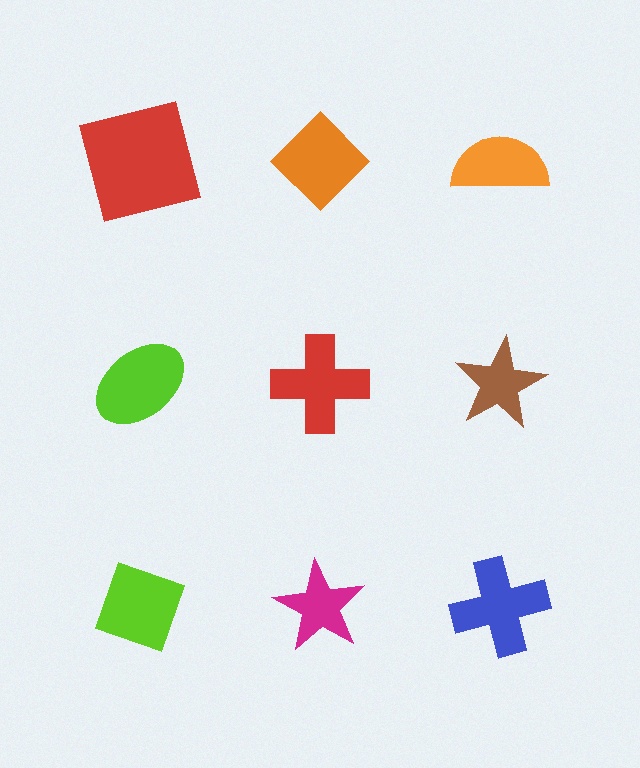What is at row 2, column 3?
A brown star.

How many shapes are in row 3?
3 shapes.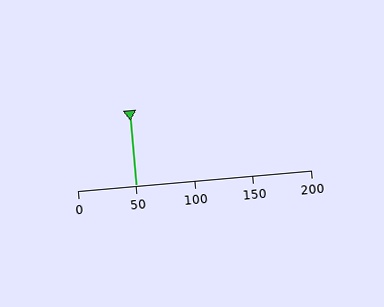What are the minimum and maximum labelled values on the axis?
The axis runs from 0 to 200.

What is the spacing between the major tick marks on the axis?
The major ticks are spaced 50 apart.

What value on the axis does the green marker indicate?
The marker indicates approximately 50.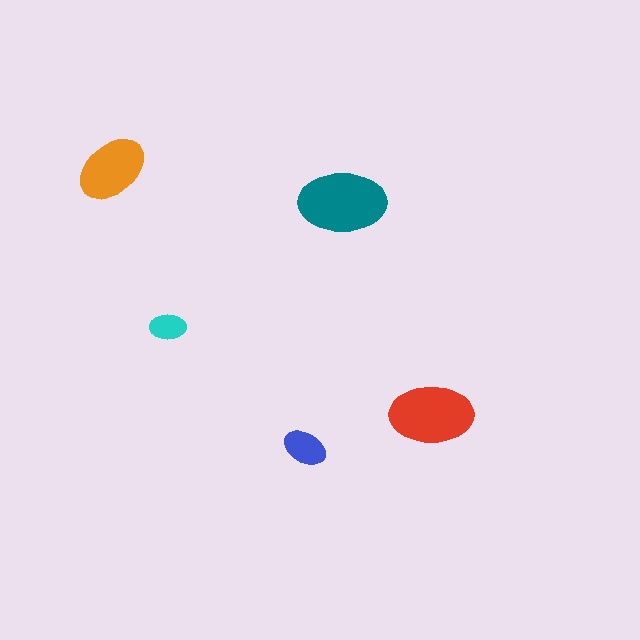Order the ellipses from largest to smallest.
the teal one, the red one, the orange one, the blue one, the cyan one.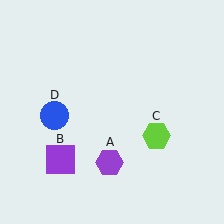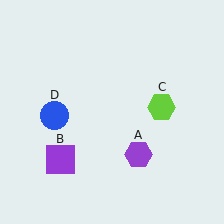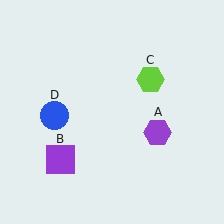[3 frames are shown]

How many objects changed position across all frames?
2 objects changed position: purple hexagon (object A), lime hexagon (object C).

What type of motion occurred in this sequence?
The purple hexagon (object A), lime hexagon (object C) rotated counterclockwise around the center of the scene.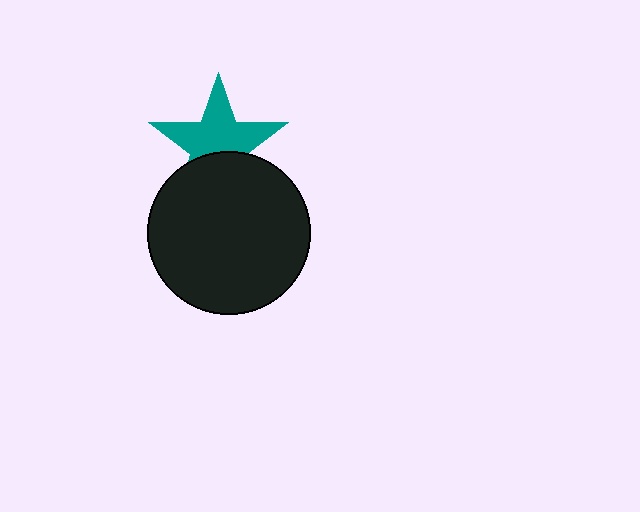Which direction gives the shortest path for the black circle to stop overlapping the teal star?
Moving down gives the shortest separation.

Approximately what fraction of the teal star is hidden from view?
Roughly 37% of the teal star is hidden behind the black circle.